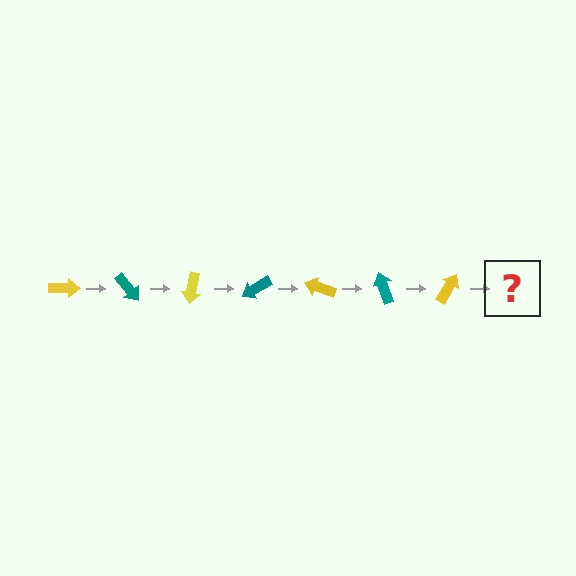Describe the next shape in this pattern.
It should be a teal arrow, rotated 350 degrees from the start.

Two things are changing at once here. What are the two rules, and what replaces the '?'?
The two rules are that it rotates 50 degrees each step and the color cycles through yellow and teal. The '?' should be a teal arrow, rotated 350 degrees from the start.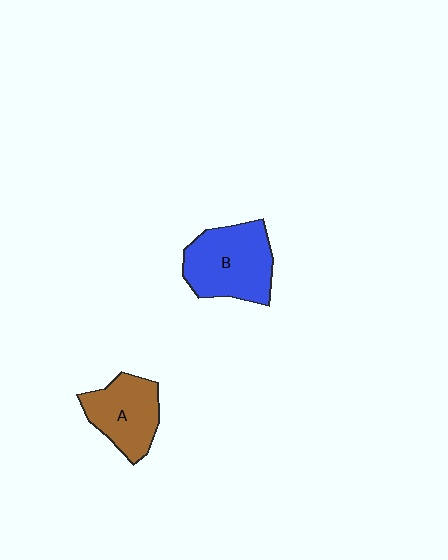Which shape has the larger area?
Shape B (blue).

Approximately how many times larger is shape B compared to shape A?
Approximately 1.3 times.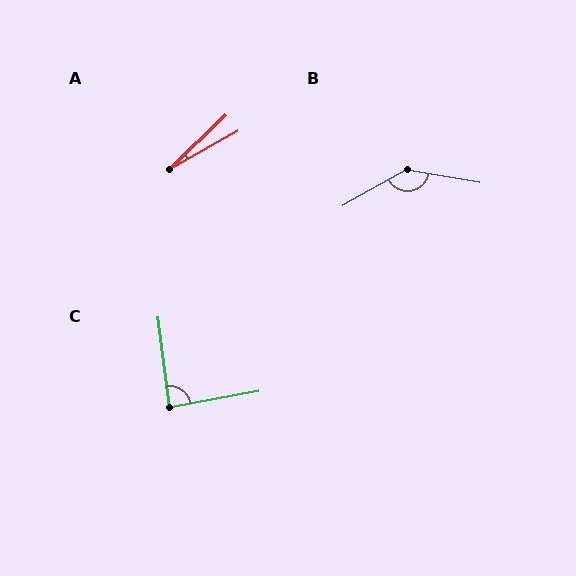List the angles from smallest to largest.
A (15°), C (87°), B (141°).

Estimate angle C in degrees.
Approximately 87 degrees.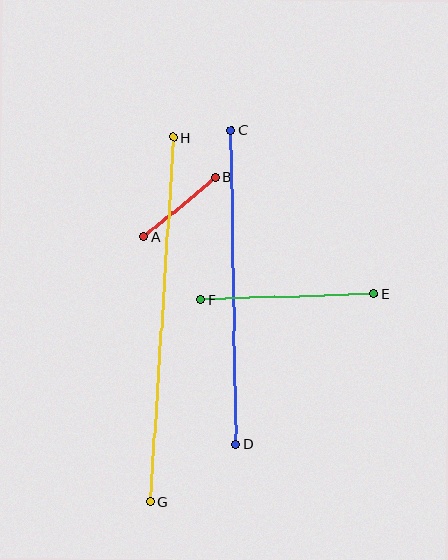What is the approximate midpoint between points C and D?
The midpoint is at approximately (234, 287) pixels.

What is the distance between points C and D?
The distance is approximately 314 pixels.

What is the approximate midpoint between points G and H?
The midpoint is at approximately (162, 320) pixels.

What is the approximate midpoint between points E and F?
The midpoint is at approximately (287, 297) pixels.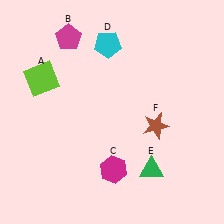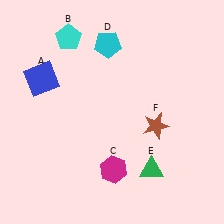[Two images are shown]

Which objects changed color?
A changed from lime to blue. B changed from magenta to cyan.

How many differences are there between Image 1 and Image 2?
There are 2 differences between the two images.